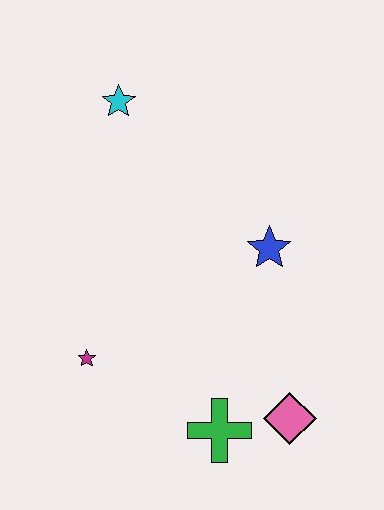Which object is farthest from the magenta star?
The cyan star is farthest from the magenta star.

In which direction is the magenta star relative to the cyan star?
The magenta star is below the cyan star.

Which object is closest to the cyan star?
The blue star is closest to the cyan star.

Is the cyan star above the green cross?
Yes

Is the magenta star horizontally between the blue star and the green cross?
No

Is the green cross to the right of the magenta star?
Yes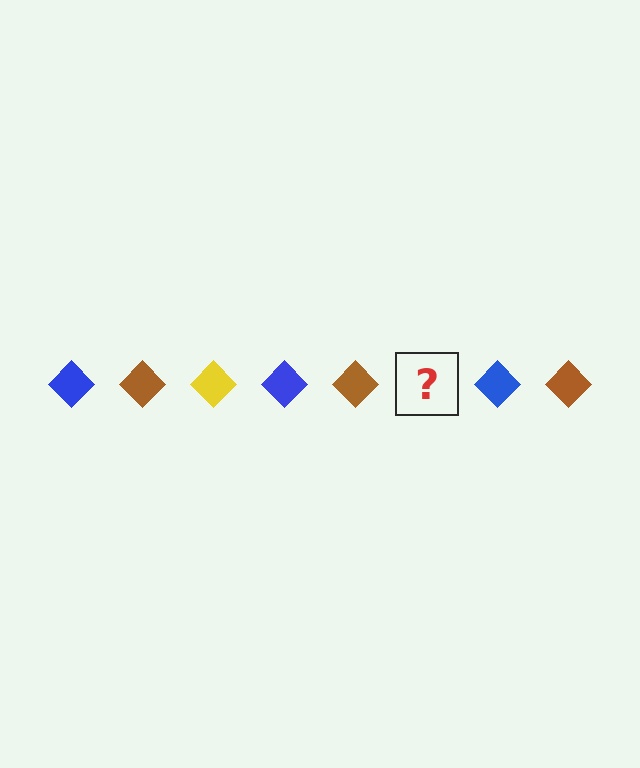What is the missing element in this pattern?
The missing element is a yellow diamond.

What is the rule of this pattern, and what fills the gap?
The rule is that the pattern cycles through blue, brown, yellow diamonds. The gap should be filled with a yellow diamond.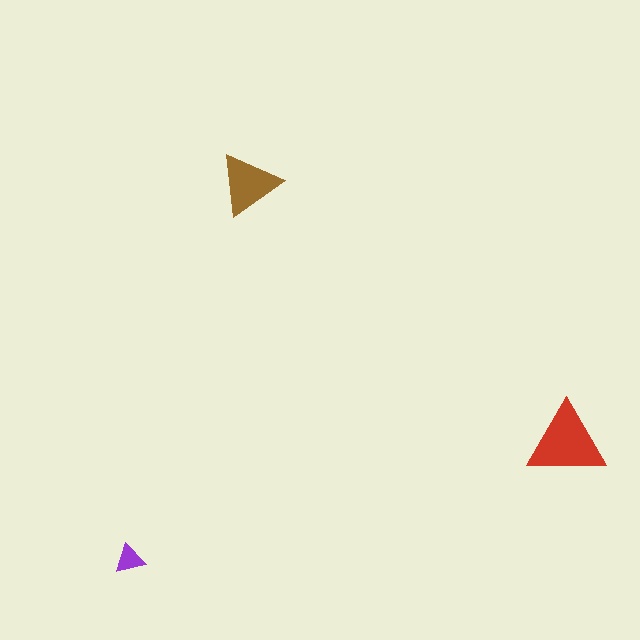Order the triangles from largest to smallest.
the red one, the brown one, the purple one.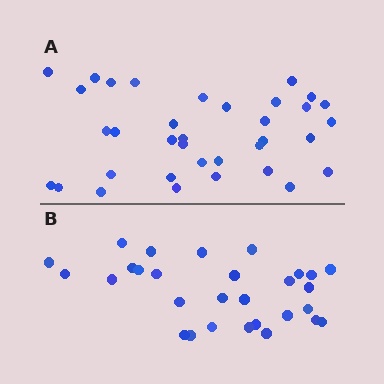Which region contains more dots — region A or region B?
Region A (the top region) has more dots.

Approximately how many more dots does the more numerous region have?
Region A has about 6 more dots than region B.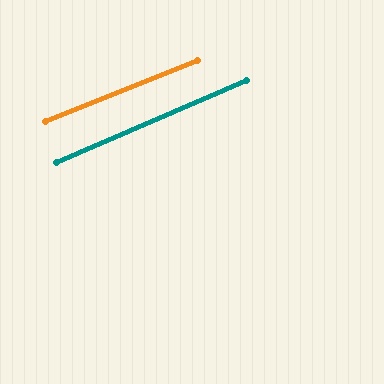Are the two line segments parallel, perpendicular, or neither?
Parallel — their directions differ by only 1.4°.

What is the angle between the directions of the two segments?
Approximately 1 degree.